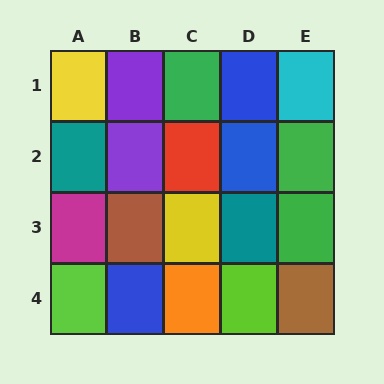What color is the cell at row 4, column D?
Lime.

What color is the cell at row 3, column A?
Magenta.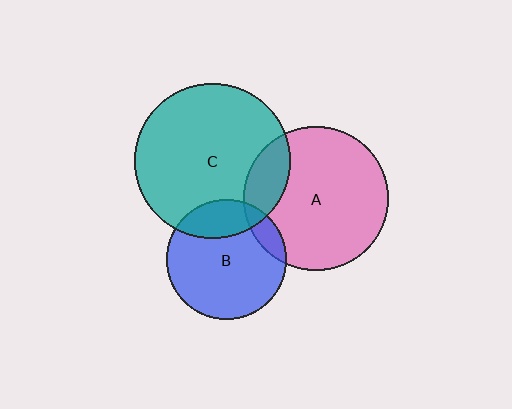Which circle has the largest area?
Circle C (teal).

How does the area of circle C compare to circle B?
Approximately 1.7 times.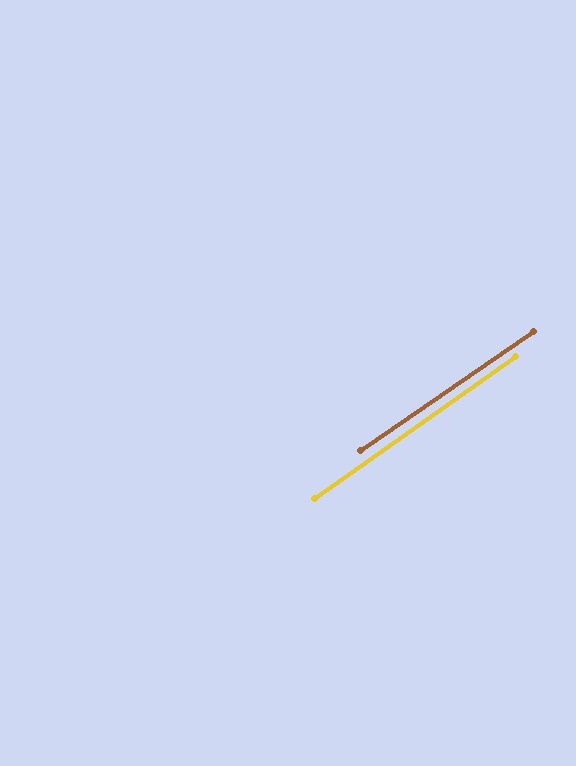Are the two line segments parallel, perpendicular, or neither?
Parallel — their directions differ by only 0.8°.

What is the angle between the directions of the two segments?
Approximately 1 degree.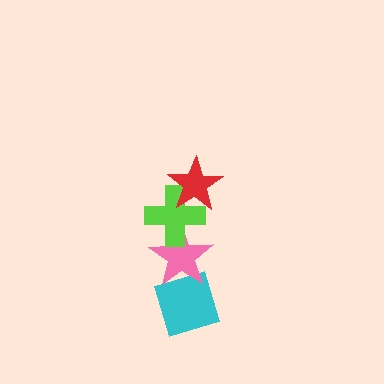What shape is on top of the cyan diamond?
The pink star is on top of the cyan diamond.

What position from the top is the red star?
The red star is 1st from the top.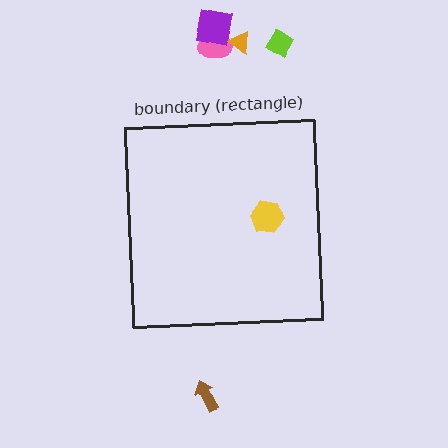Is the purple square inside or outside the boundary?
Outside.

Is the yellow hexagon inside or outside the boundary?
Inside.